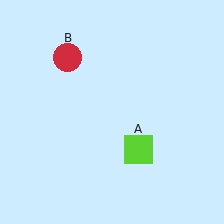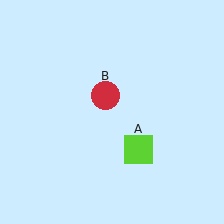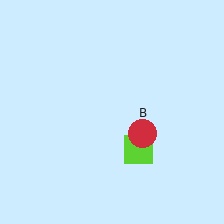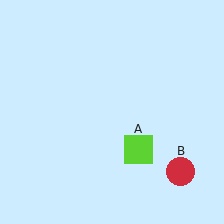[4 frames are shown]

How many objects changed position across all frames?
1 object changed position: red circle (object B).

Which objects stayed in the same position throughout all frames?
Lime square (object A) remained stationary.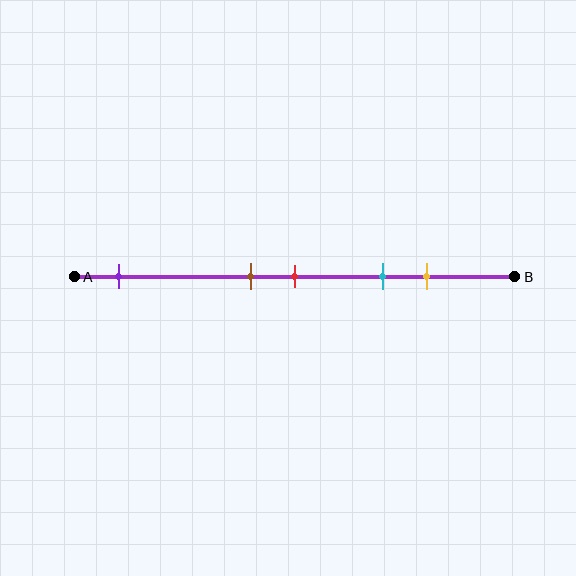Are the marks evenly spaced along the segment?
No, the marks are not evenly spaced.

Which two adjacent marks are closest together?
The brown and red marks are the closest adjacent pair.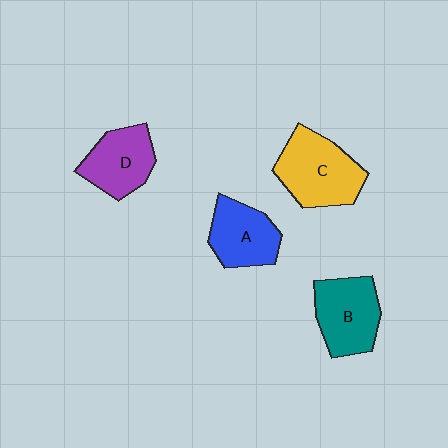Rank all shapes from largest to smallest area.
From largest to smallest: C (yellow), B (teal), D (purple), A (blue).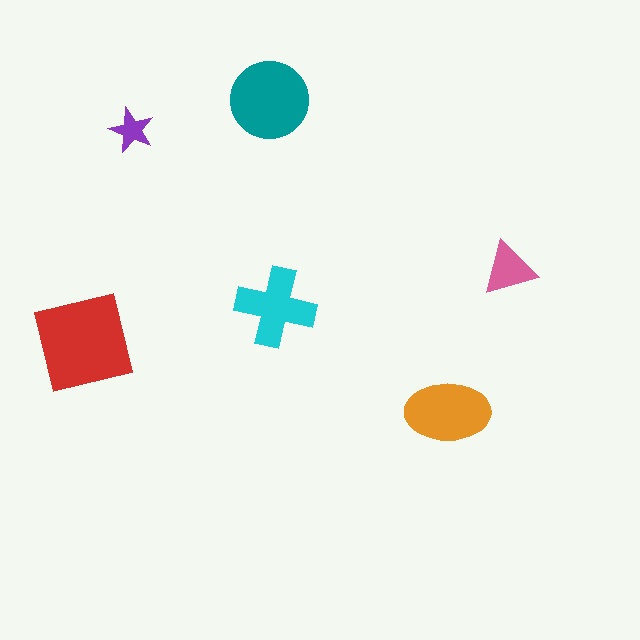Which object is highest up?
The teal circle is topmost.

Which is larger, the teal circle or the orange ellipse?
The teal circle.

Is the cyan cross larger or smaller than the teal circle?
Smaller.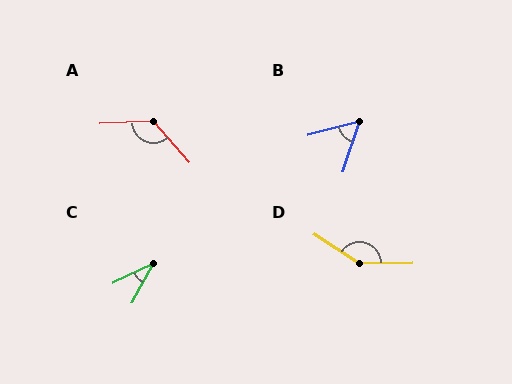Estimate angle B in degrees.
Approximately 57 degrees.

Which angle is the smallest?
C, at approximately 35 degrees.